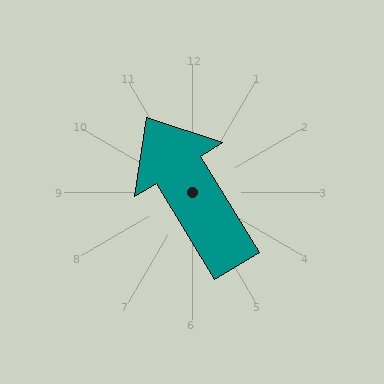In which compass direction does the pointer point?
Northwest.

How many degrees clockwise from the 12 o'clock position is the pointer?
Approximately 329 degrees.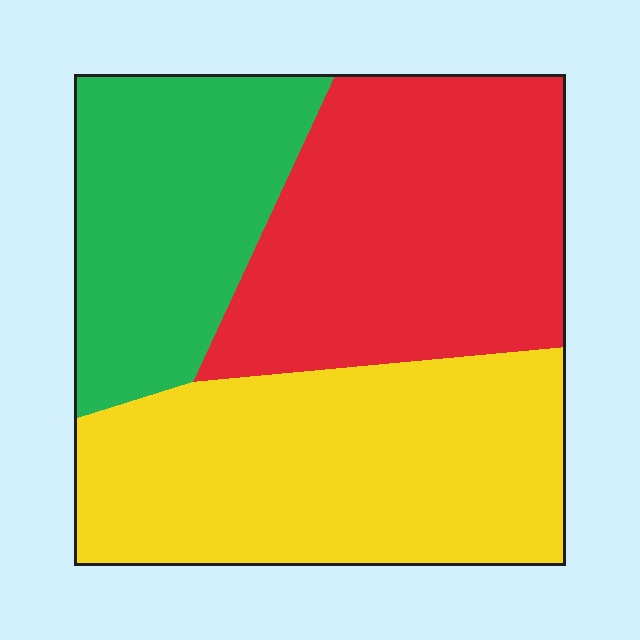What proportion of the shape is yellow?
Yellow covers around 40% of the shape.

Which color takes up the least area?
Green, at roughly 25%.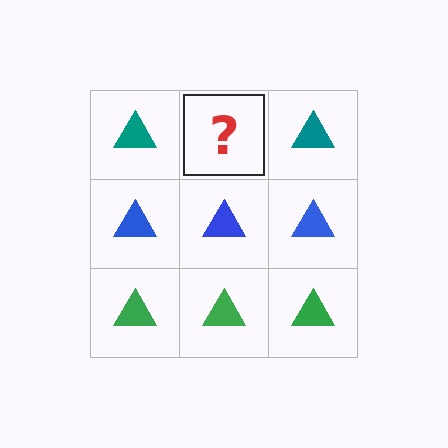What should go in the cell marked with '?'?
The missing cell should contain a teal triangle.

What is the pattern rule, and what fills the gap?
The rule is that each row has a consistent color. The gap should be filled with a teal triangle.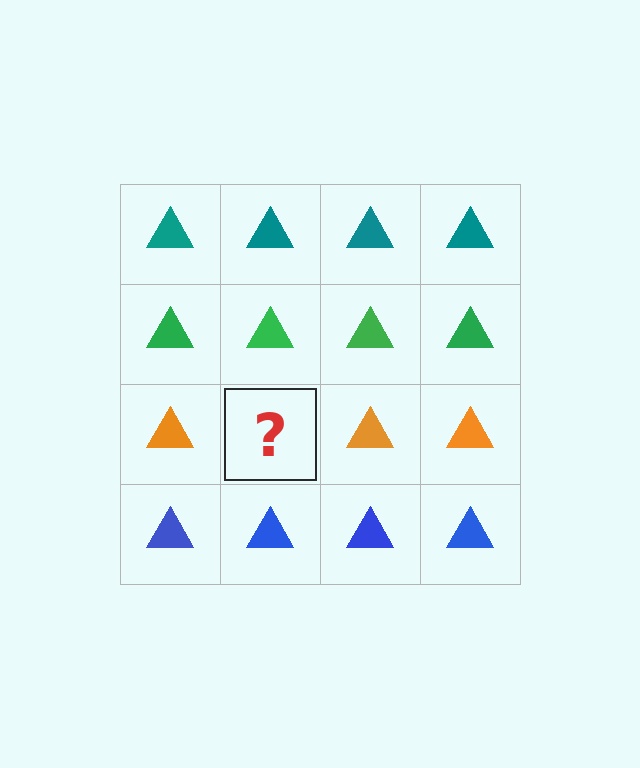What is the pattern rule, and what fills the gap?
The rule is that each row has a consistent color. The gap should be filled with an orange triangle.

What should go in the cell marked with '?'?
The missing cell should contain an orange triangle.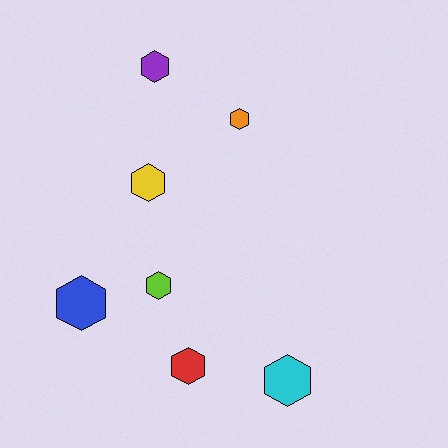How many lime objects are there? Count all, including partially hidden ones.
There is 1 lime object.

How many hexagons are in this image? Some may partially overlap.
There are 7 hexagons.